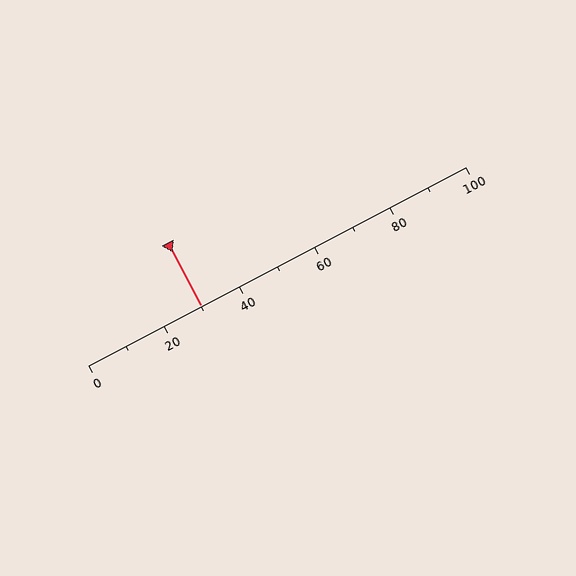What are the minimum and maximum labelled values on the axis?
The axis runs from 0 to 100.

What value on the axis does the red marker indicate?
The marker indicates approximately 30.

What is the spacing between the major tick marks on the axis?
The major ticks are spaced 20 apart.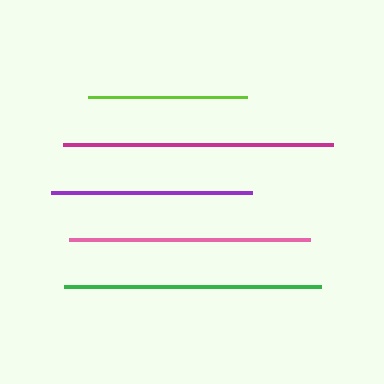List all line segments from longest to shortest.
From longest to shortest: magenta, green, pink, purple, lime.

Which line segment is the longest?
The magenta line is the longest at approximately 271 pixels.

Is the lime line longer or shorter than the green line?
The green line is longer than the lime line.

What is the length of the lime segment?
The lime segment is approximately 159 pixels long.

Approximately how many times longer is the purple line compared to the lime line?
The purple line is approximately 1.3 times the length of the lime line.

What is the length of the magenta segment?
The magenta segment is approximately 271 pixels long.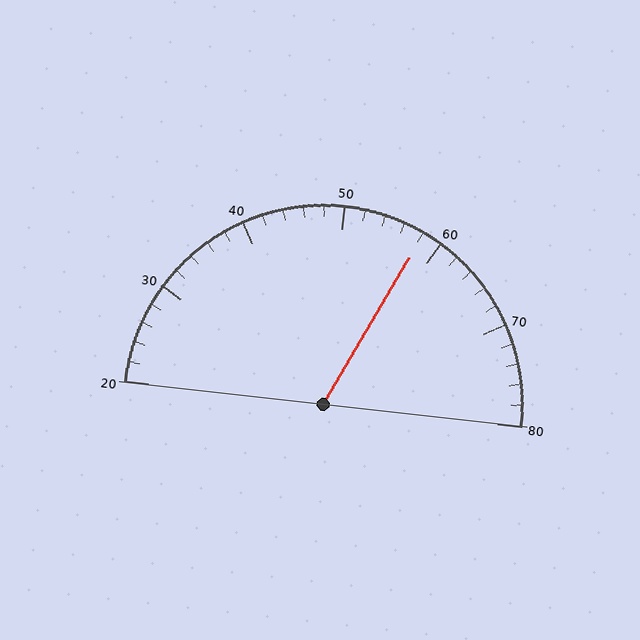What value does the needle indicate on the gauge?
The needle indicates approximately 58.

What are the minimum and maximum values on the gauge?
The gauge ranges from 20 to 80.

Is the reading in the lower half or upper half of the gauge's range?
The reading is in the upper half of the range (20 to 80).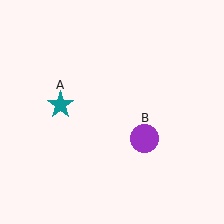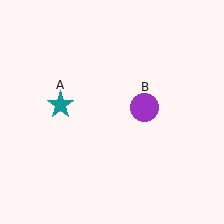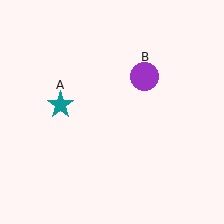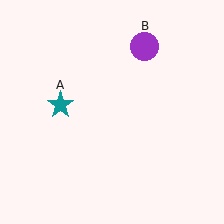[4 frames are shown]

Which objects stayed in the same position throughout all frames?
Teal star (object A) remained stationary.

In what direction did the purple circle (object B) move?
The purple circle (object B) moved up.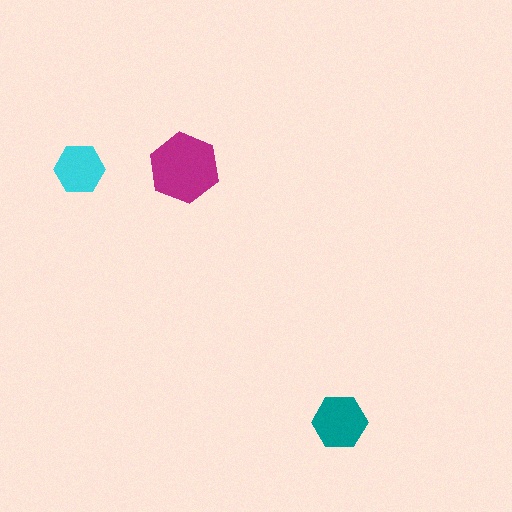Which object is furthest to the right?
The teal hexagon is rightmost.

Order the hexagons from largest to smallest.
the magenta one, the teal one, the cyan one.